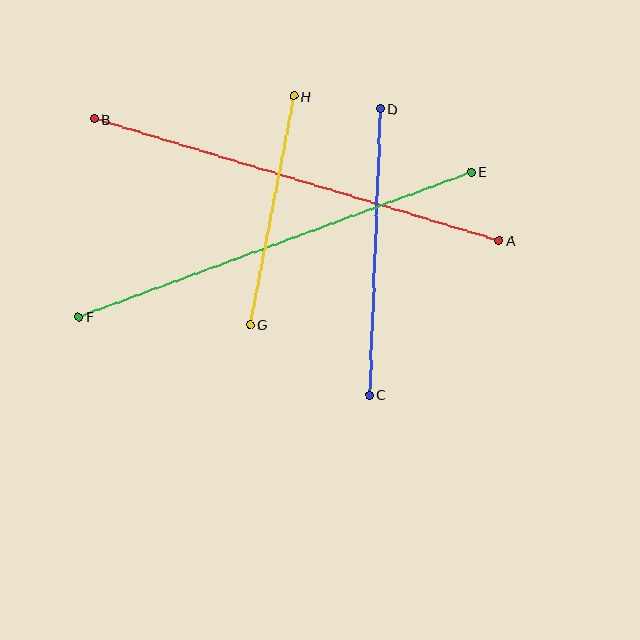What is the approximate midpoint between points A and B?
The midpoint is at approximately (297, 180) pixels.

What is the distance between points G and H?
The distance is approximately 233 pixels.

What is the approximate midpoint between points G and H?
The midpoint is at approximately (272, 210) pixels.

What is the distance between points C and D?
The distance is approximately 287 pixels.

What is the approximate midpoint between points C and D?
The midpoint is at approximately (375, 252) pixels.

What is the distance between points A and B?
The distance is approximately 422 pixels.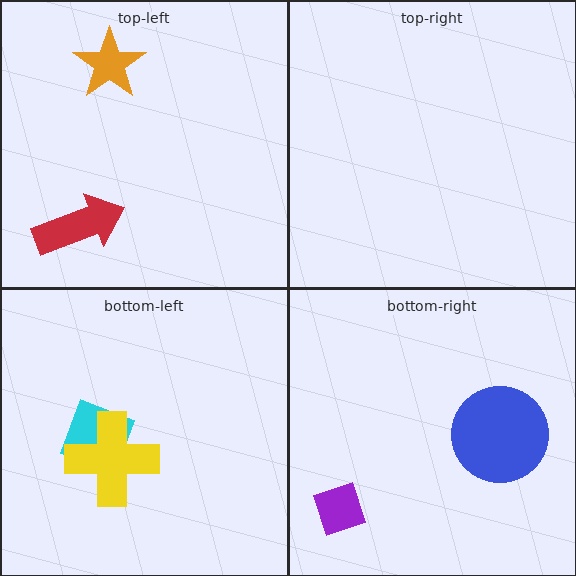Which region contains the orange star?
The top-left region.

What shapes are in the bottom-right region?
The blue circle, the purple diamond.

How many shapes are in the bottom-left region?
2.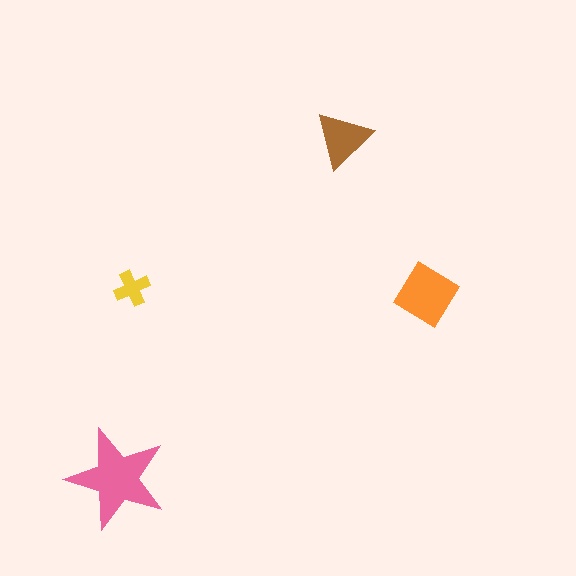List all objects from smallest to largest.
The yellow cross, the brown triangle, the orange diamond, the pink star.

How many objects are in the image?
There are 4 objects in the image.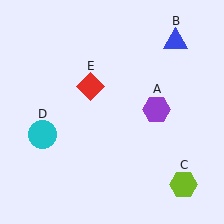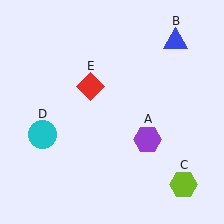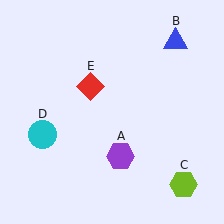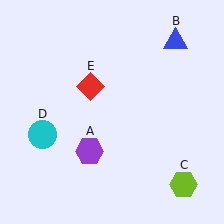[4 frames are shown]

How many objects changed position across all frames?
1 object changed position: purple hexagon (object A).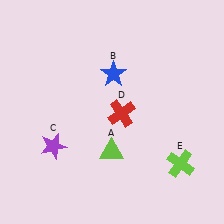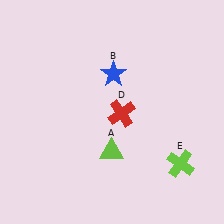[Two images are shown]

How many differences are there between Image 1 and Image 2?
There is 1 difference between the two images.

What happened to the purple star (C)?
The purple star (C) was removed in Image 2. It was in the bottom-left area of Image 1.